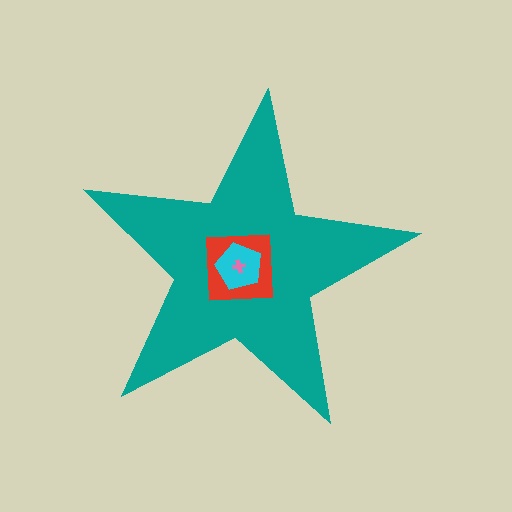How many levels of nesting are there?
4.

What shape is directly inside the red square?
The cyan pentagon.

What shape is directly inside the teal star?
The red square.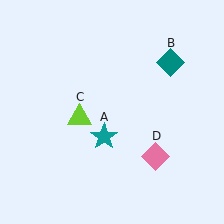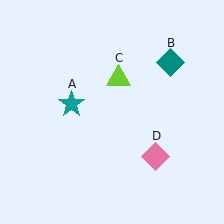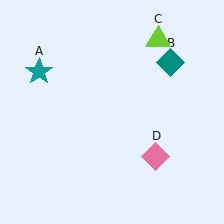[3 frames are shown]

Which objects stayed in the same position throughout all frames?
Teal diamond (object B) and pink diamond (object D) remained stationary.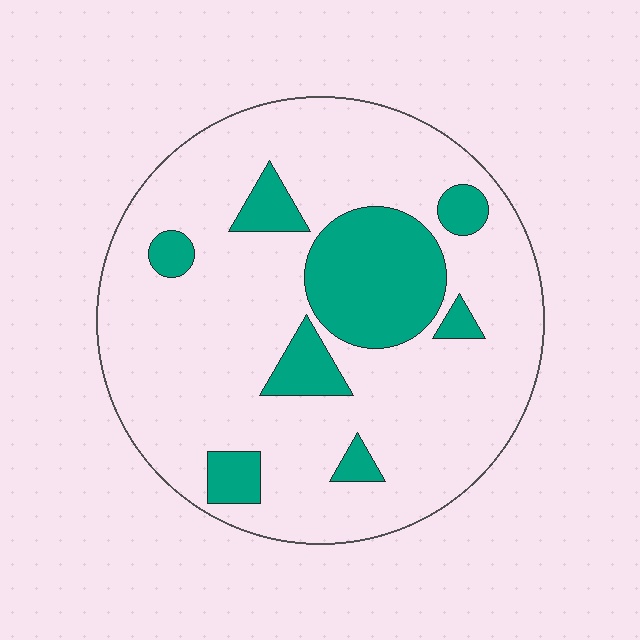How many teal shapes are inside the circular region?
8.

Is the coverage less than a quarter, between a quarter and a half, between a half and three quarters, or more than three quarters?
Less than a quarter.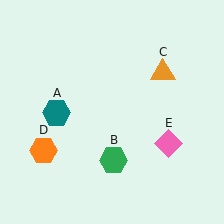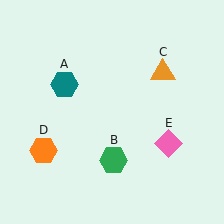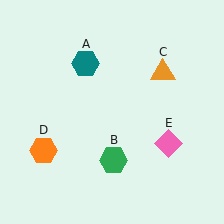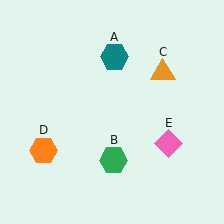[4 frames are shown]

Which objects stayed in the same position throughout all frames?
Green hexagon (object B) and orange triangle (object C) and orange hexagon (object D) and pink diamond (object E) remained stationary.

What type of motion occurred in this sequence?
The teal hexagon (object A) rotated clockwise around the center of the scene.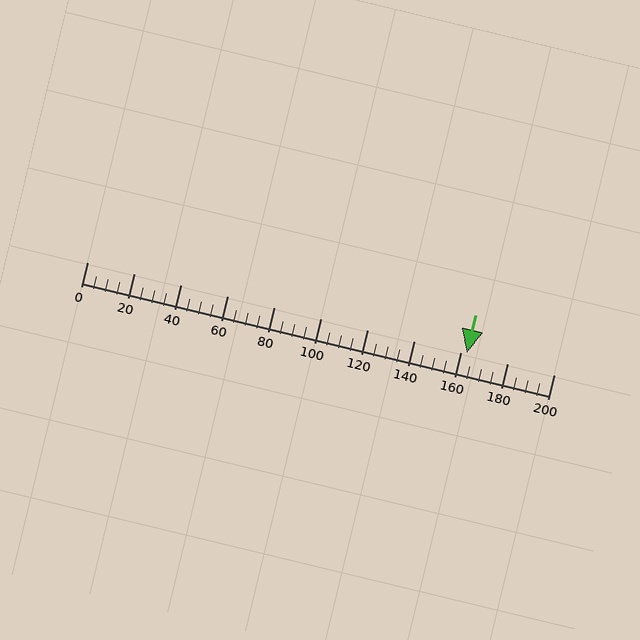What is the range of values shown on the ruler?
The ruler shows values from 0 to 200.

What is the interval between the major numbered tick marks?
The major tick marks are spaced 20 units apart.